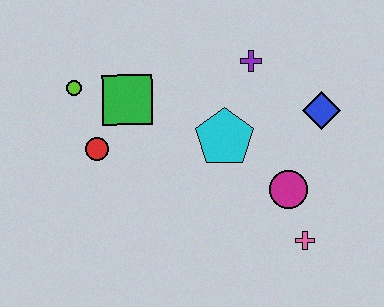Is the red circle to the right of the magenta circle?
No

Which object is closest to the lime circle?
The green square is closest to the lime circle.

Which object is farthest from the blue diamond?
The lime circle is farthest from the blue diamond.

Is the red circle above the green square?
No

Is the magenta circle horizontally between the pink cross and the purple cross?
Yes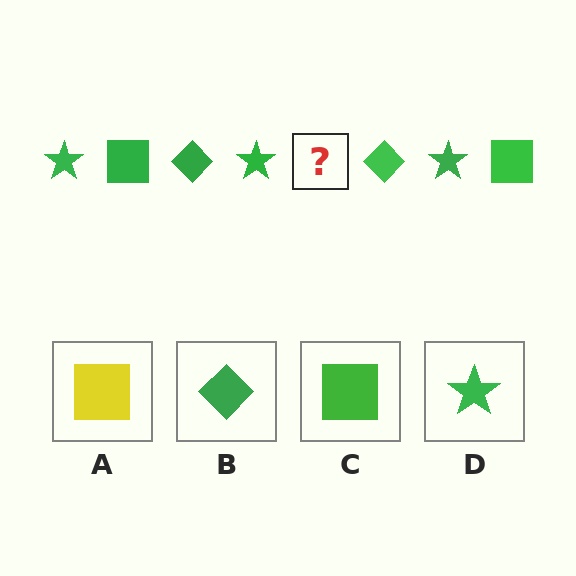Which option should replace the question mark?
Option C.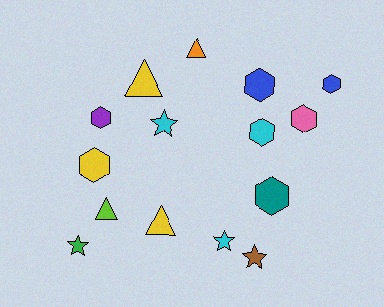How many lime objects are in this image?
There is 1 lime object.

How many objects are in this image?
There are 15 objects.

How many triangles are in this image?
There are 4 triangles.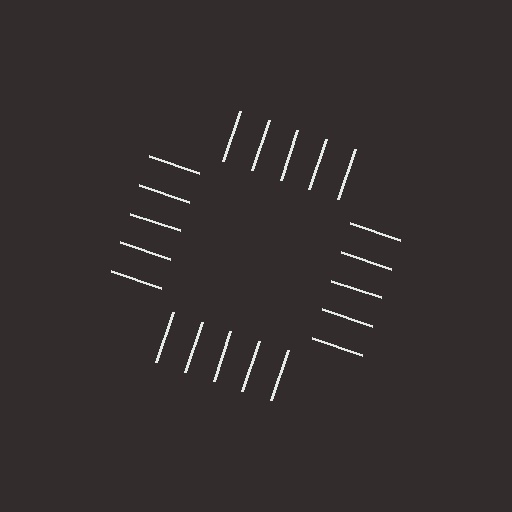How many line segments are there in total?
20 — 5 along each of the 4 edges.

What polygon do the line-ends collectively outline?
An illusory square — the line segments terminate on its edges but no continuous stroke is drawn.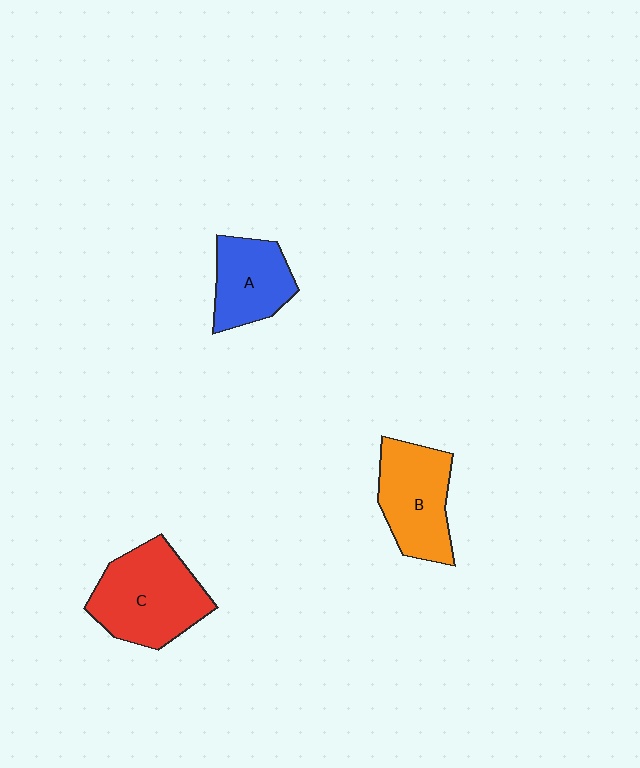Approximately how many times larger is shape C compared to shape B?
Approximately 1.2 times.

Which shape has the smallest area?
Shape A (blue).